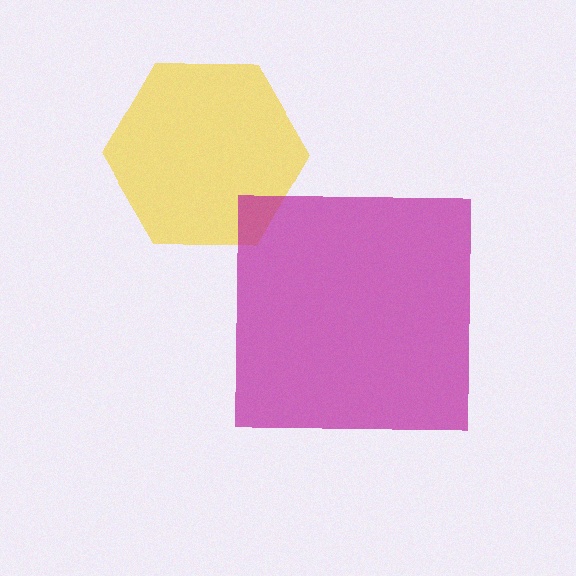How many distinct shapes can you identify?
There are 2 distinct shapes: a yellow hexagon, a magenta square.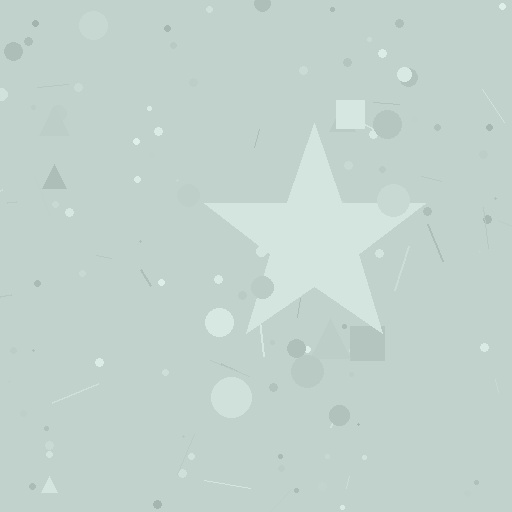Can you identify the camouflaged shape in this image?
The camouflaged shape is a star.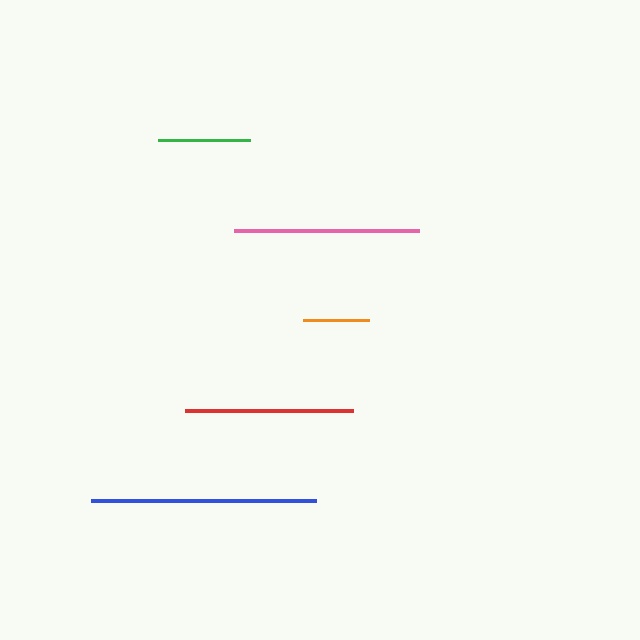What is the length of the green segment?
The green segment is approximately 92 pixels long.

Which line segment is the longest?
The blue line is the longest at approximately 225 pixels.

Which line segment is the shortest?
The orange line is the shortest at approximately 66 pixels.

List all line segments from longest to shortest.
From longest to shortest: blue, pink, red, green, orange.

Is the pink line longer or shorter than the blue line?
The blue line is longer than the pink line.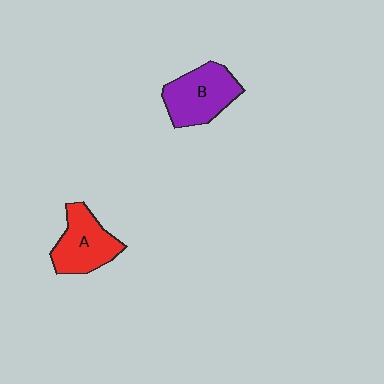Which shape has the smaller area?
Shape A (red).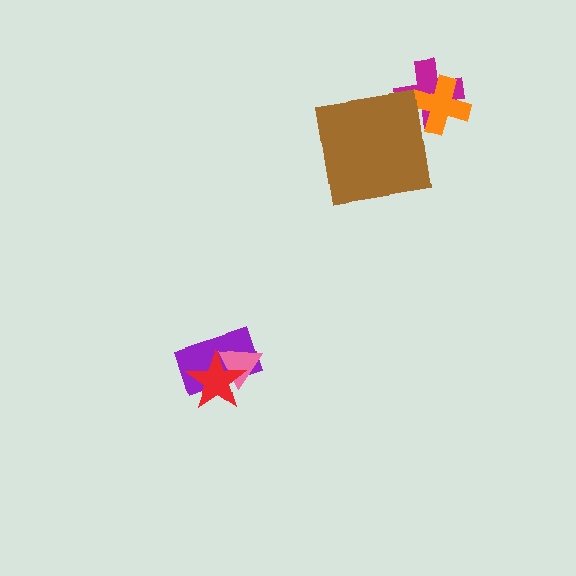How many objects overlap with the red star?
2 objects overlap with the red star.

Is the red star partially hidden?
No, no other shape covers it.